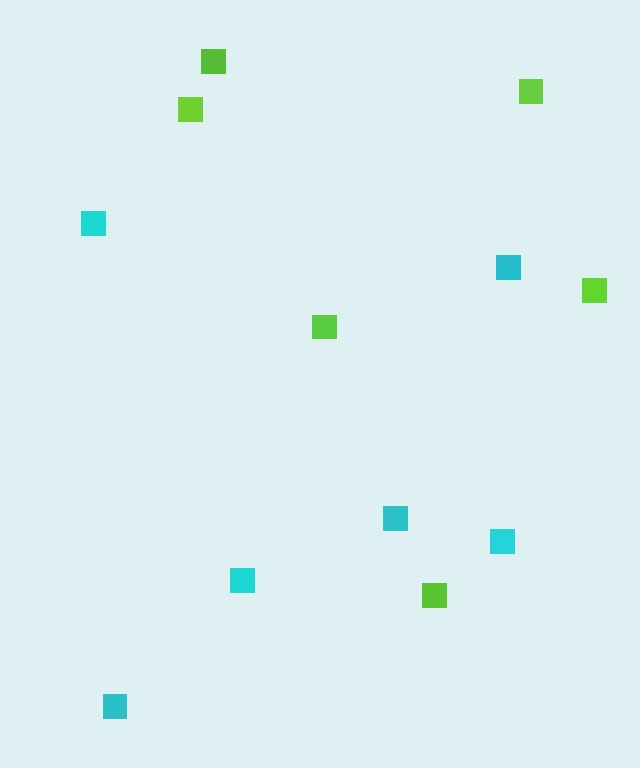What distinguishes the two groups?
There are 2 groups: one group of cyan squares (6) and one group of lime squares (6).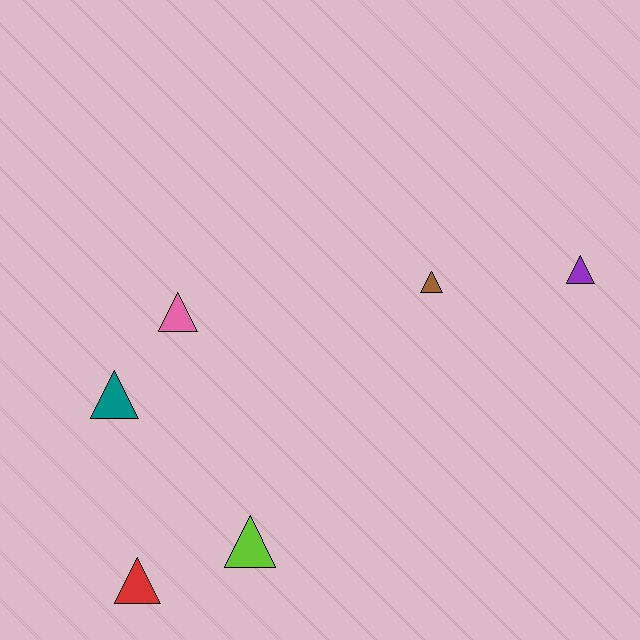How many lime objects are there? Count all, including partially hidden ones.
There is 1 lime object.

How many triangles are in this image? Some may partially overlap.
There are 6 triangles.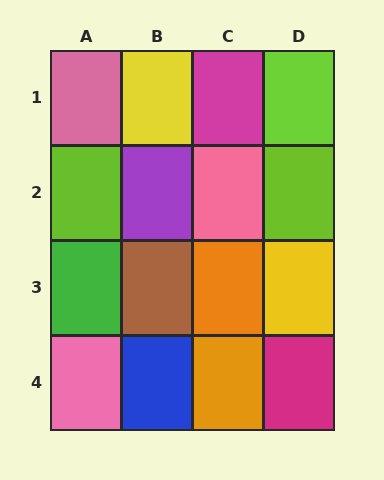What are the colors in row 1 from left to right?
Pink, yellow, magenta, lime.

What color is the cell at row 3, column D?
Yellow.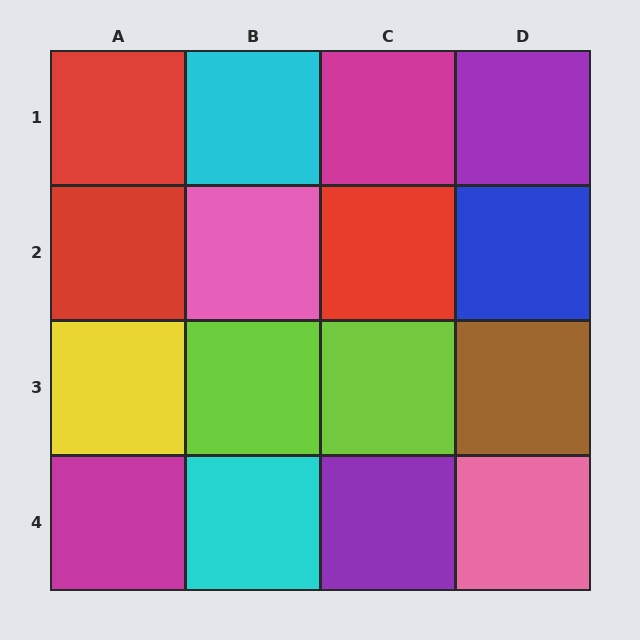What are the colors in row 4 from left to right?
Magenta, cyan, purple, pink.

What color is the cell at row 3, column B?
Lime.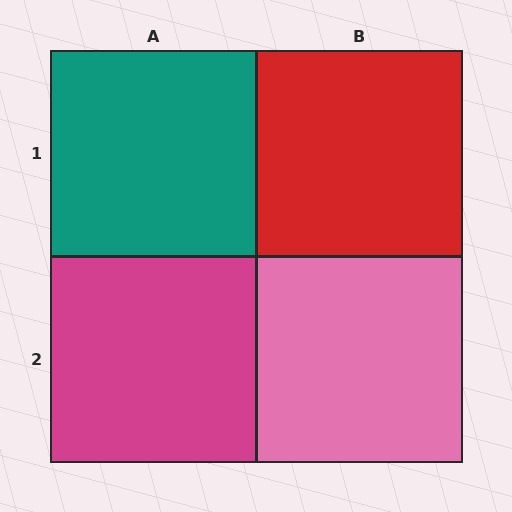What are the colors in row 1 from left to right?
Teal, red.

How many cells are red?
1 cell is red.